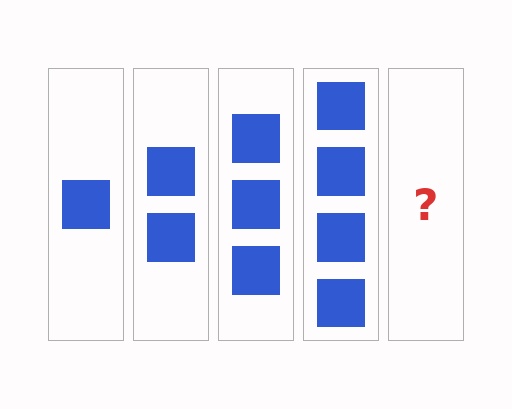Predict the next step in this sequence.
The next step is 5 squares.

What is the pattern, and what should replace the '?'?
The pattern is that each step adds one more square. The '?' should be 5 squares.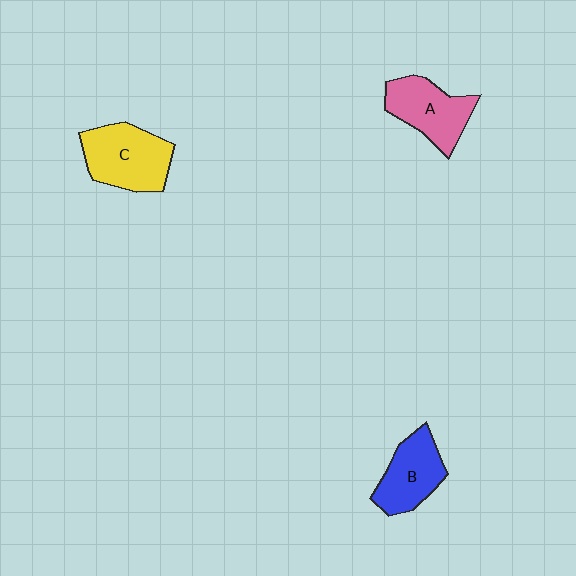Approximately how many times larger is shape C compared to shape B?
Approximately 1.3 times.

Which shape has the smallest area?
Shape B (blue).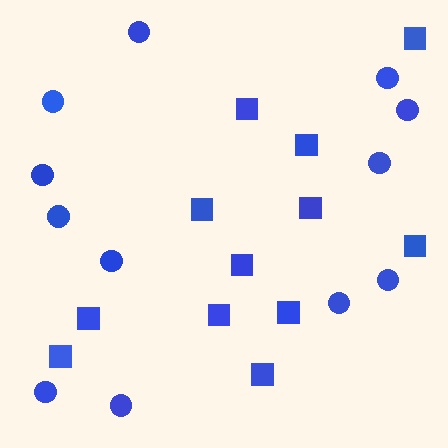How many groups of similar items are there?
There are 2 groups: one group of squares (12) and one group of circles (12).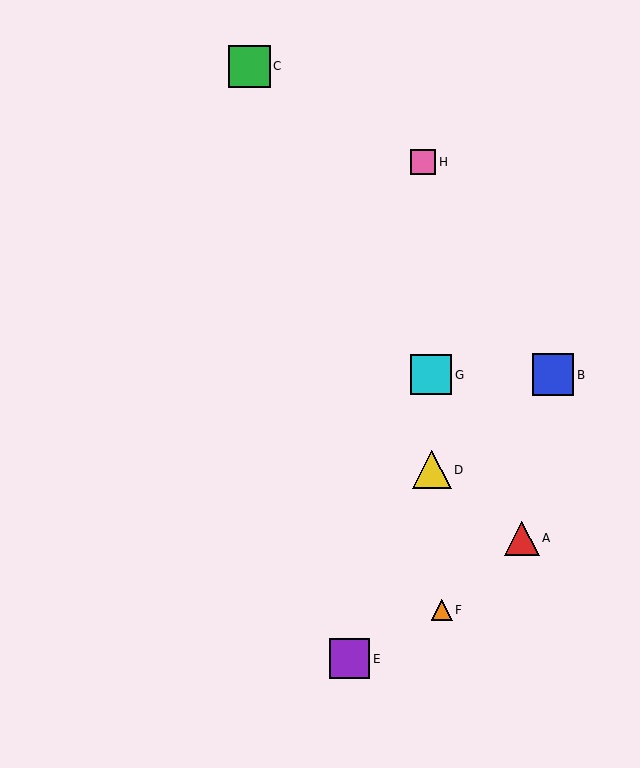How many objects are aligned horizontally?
2 objects (B, G) are aligned horizontally.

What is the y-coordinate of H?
Object H is at y≈162.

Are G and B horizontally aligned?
Yes, both are at y≈375.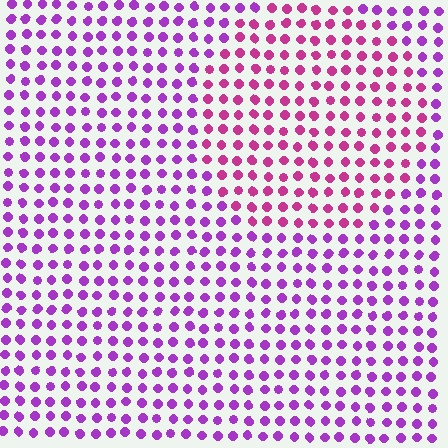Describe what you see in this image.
The image is filled with small purple elements in a uniform arrangement. A circle-shaped region is visible where the elements are tinted to a slightly different hue, forming a subtle color boundary.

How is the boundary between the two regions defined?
The boundary is defined purely by a slight shift in hue (about 35 degrees). Spacing, size, and orientation are identical on both sides.